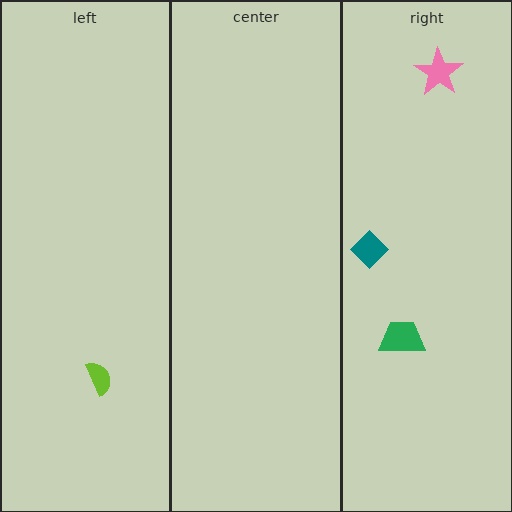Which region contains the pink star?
The right region.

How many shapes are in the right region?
3.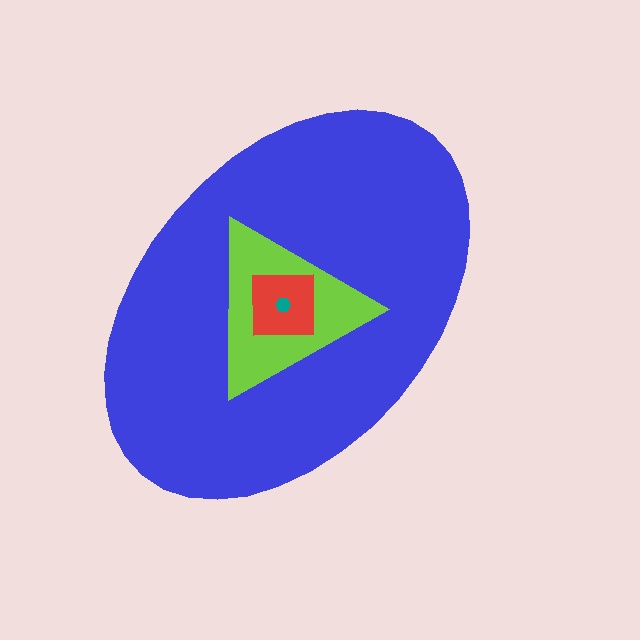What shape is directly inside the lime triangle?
The red square.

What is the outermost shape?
The blue ellipse.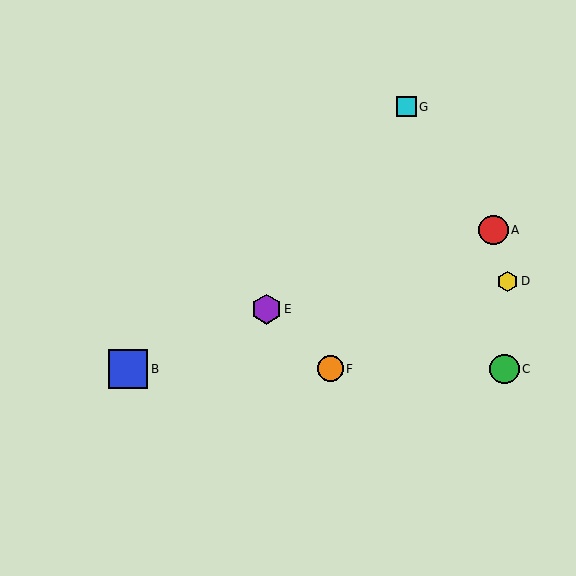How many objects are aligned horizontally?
3 objects (B, C, F) are aligned horizontally.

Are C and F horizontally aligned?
Yes, both are at y≈369.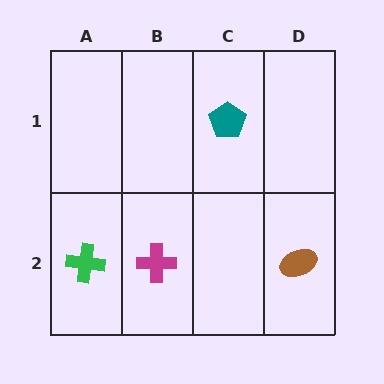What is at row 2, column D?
A brown ellipse.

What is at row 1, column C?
A teal pentagon.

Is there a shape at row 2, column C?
No, that cell is empty.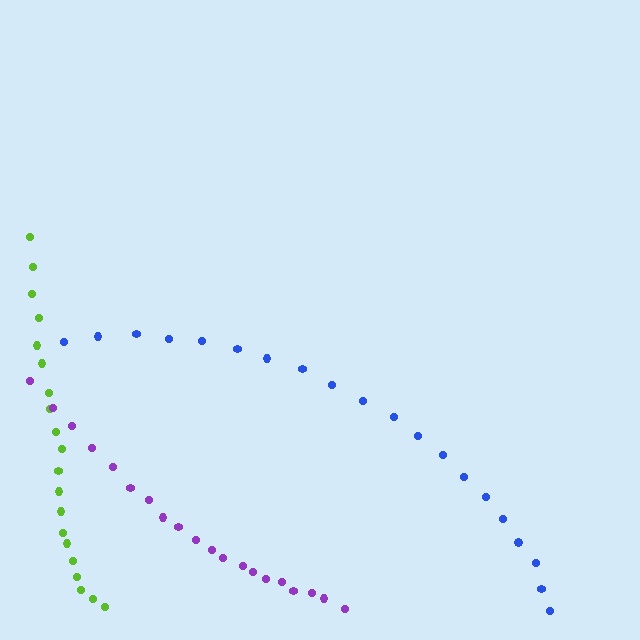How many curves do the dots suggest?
There are 3 distinct paths.